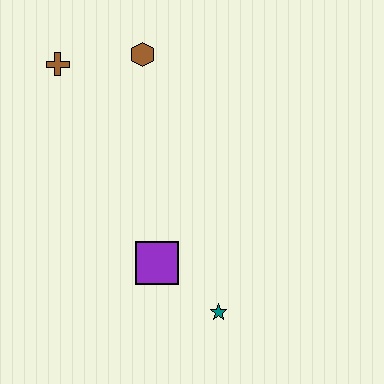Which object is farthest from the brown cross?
The teal star is farthest from the brown cross.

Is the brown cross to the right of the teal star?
No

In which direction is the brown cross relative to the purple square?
The brown cross is above the purple square.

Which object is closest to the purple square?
The teal star is closest to the purple square.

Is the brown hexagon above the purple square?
Yes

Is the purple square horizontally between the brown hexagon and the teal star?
Yes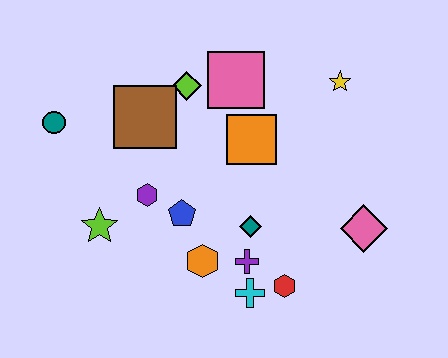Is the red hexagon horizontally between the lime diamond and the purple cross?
No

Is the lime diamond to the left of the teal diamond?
Yes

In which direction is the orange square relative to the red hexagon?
The orange square is above the red hexagon.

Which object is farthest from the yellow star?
The teal circle is farthest from the yellow star.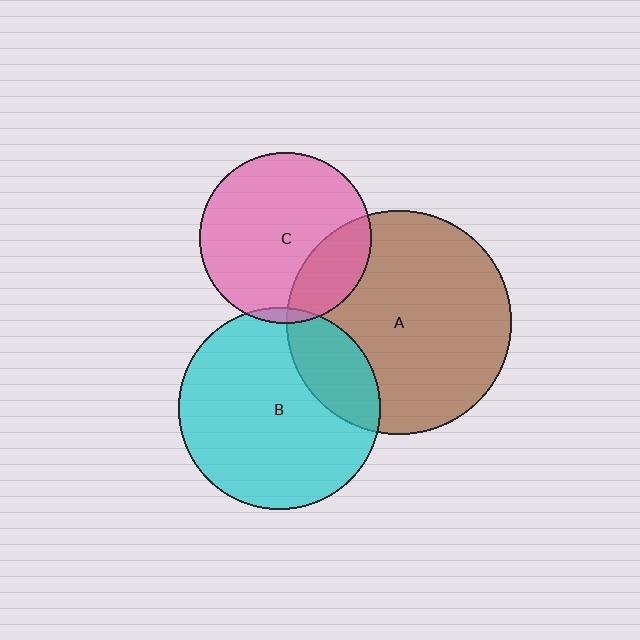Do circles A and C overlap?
Yes.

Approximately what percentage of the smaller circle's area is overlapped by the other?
Approximately 25%.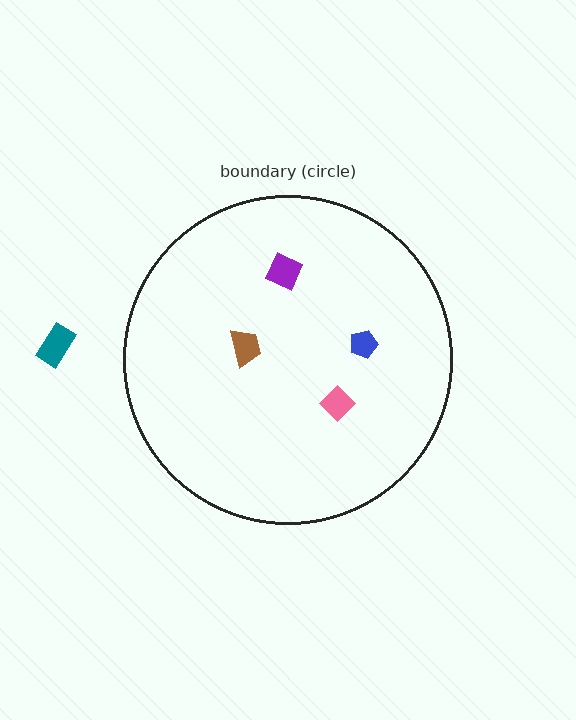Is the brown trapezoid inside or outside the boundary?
Inside.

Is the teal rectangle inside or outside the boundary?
Outside.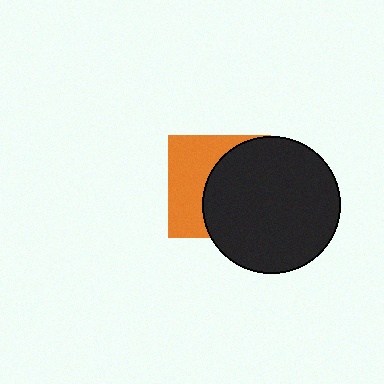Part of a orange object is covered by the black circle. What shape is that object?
It is a square.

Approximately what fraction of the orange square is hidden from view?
Roughly 56% of the orange square is hidden behind the black circle.